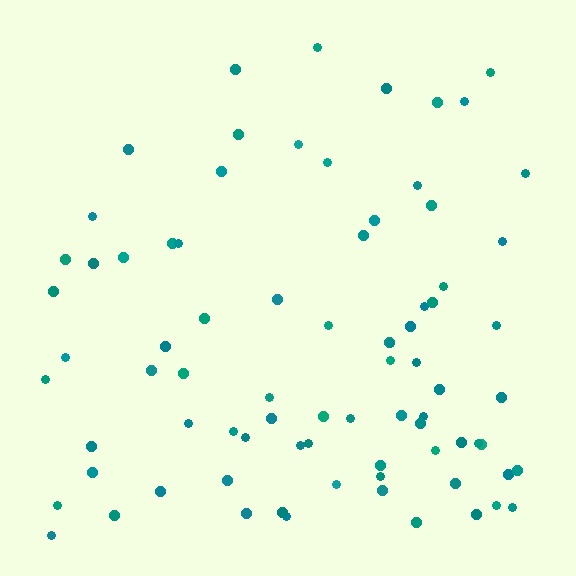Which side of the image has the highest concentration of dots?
The bottom.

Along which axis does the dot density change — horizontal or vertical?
Vertical.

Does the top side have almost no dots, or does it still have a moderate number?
Still a moderate number, just noticeably fewer than the bottom.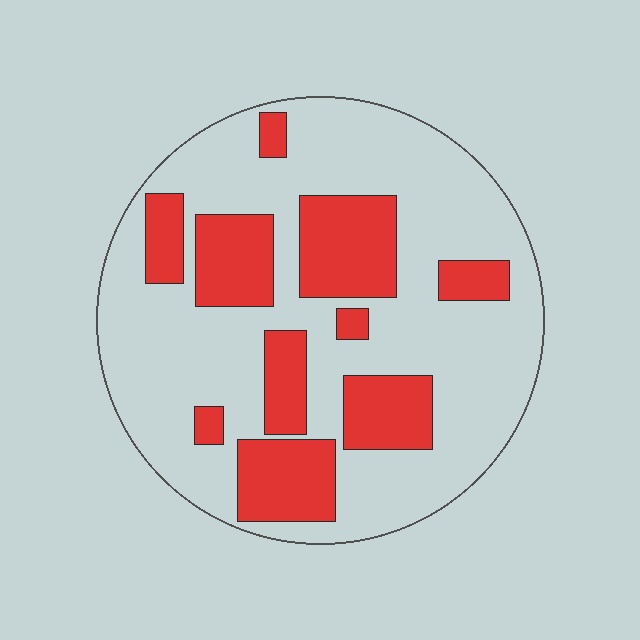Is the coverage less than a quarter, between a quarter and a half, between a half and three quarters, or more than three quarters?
Between a quarter and a half.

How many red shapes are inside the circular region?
10.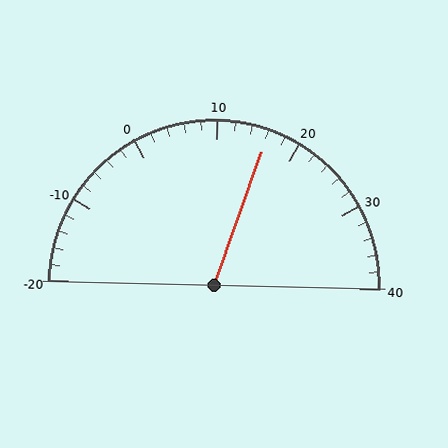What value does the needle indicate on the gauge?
The needle indicates approximately 16.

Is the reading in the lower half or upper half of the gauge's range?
The reading is in the upper half of the range (-20 to 40).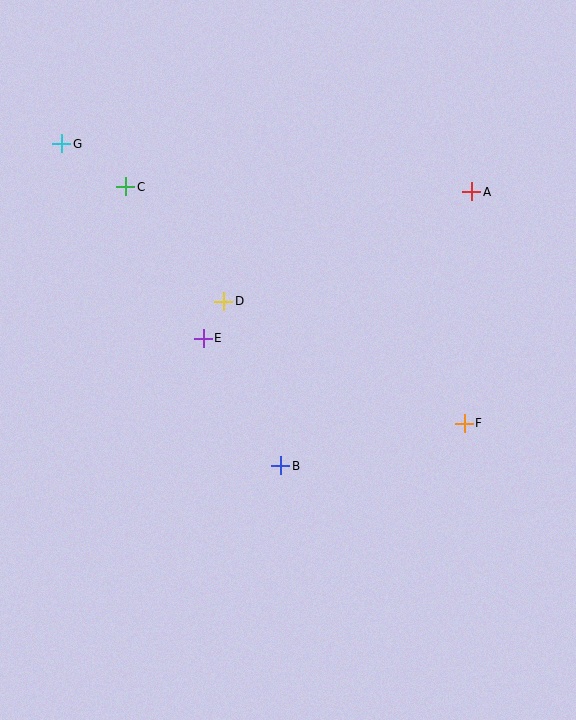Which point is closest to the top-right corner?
Point A is closest to the top-right corner.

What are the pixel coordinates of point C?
Point C is at (126, 187).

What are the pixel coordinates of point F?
Point F is at (464, 423).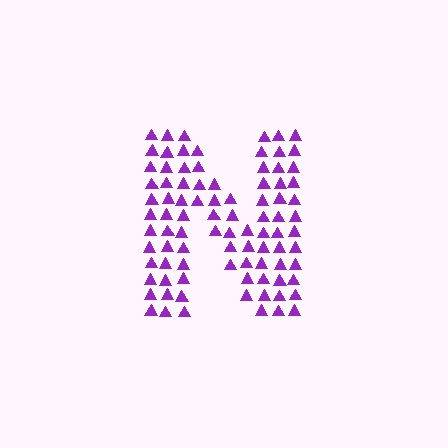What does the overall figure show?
The overall figure shows the letter N.